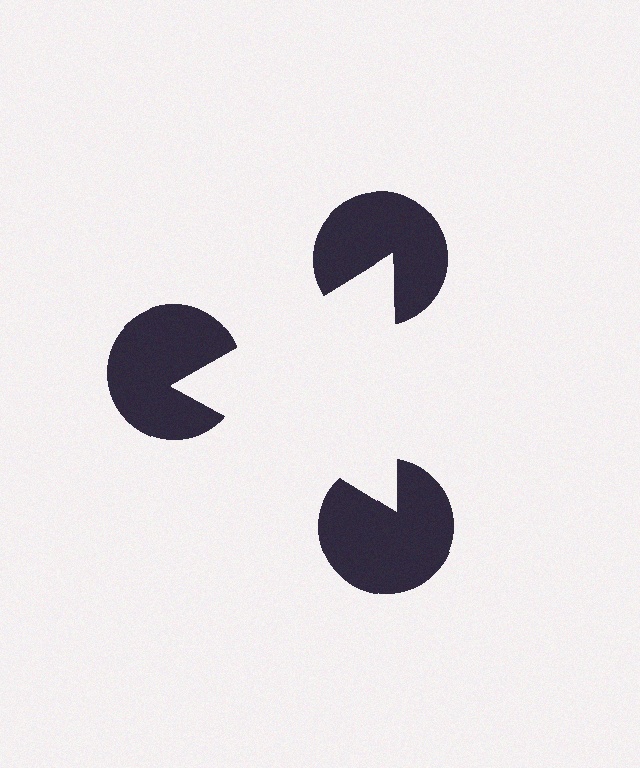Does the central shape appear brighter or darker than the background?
It typically appears slightly brighter than the background, even though no actual brightness change is drawn.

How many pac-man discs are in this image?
There are 3 — one at each vertex of the illusory triangle.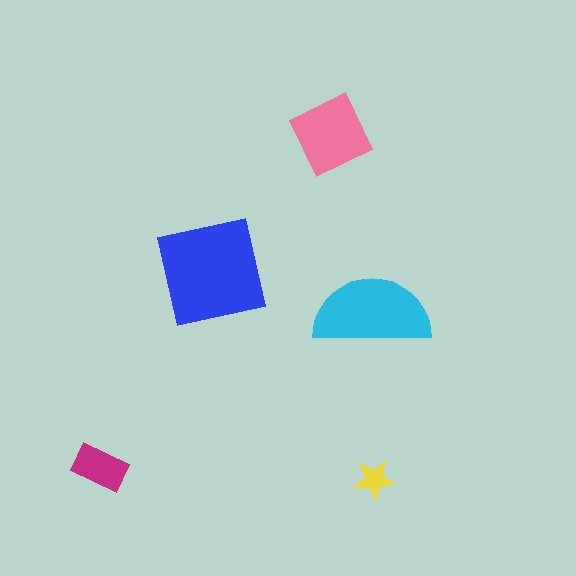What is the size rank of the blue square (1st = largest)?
1st.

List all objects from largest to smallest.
The blue square, the cyan semicircle, the pink square, the magenta rectangle, the yellow star.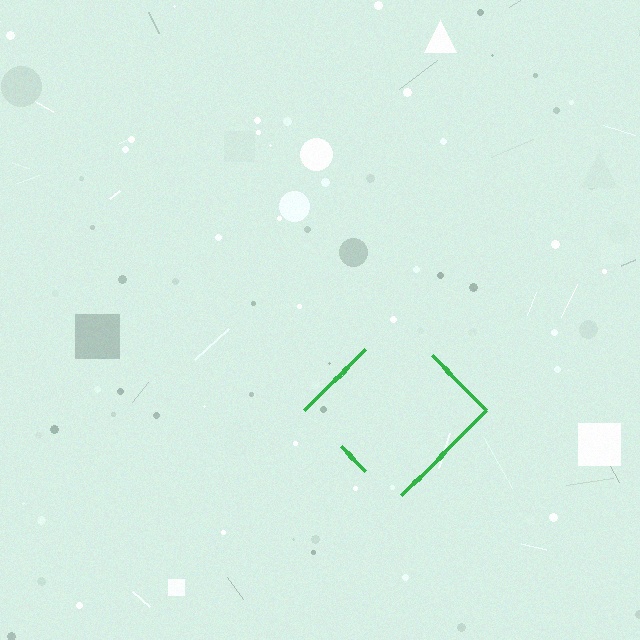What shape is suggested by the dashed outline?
The dashed outline suggests a diamond.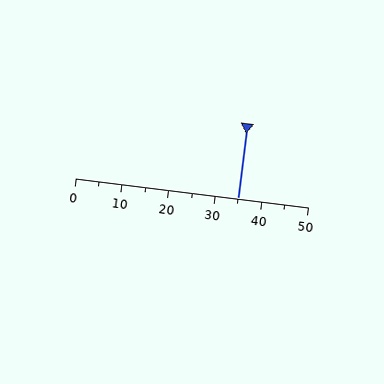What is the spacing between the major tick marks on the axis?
The major ticks are spaced 10 apart.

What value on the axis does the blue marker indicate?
The marker indicates approximately 35.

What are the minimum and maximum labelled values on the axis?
The axis runs from 0 to 50.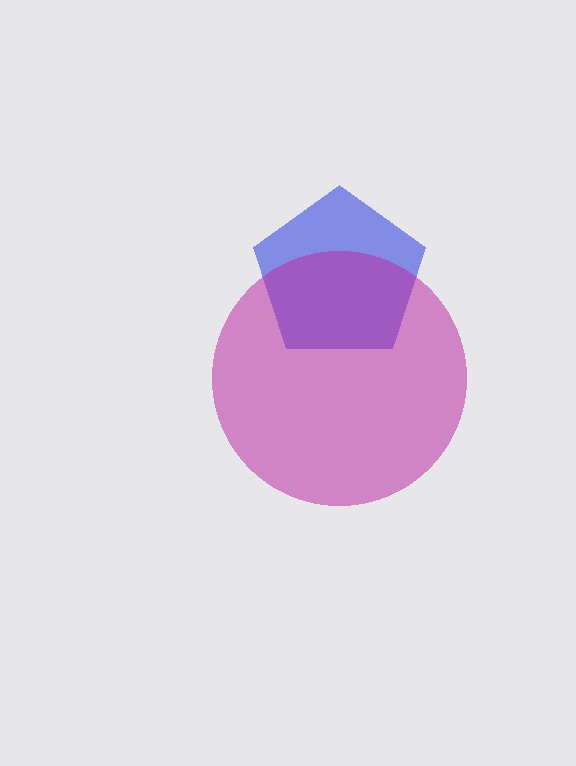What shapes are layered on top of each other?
The layered shapes are: a blue pentagon, a magenta circle.